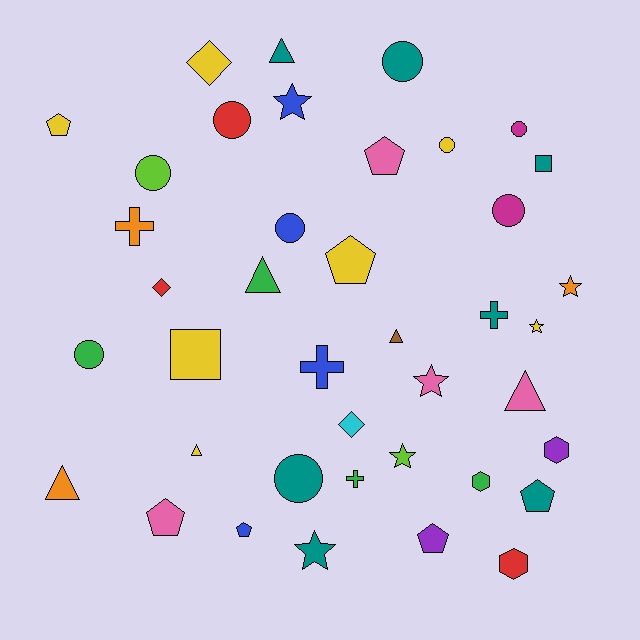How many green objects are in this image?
There are 4 green objects.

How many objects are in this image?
There are 40 objects.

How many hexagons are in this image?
There are 3 hexagons.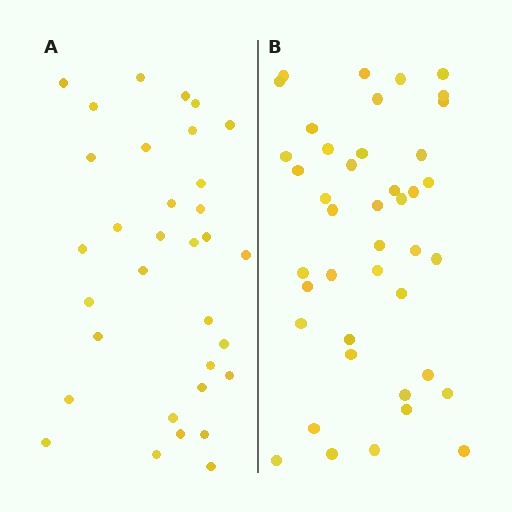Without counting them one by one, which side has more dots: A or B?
Region B (the right region) has more dots.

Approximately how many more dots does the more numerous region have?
Region B has roughly 8 or so more dots than region A.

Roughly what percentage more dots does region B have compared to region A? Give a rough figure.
About 25% more.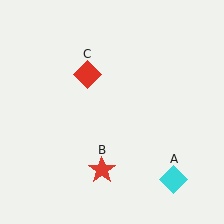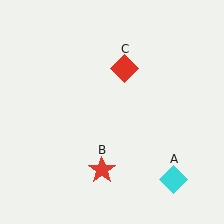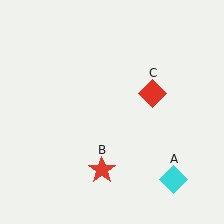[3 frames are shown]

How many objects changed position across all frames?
1 object changed position: red diamond (object C).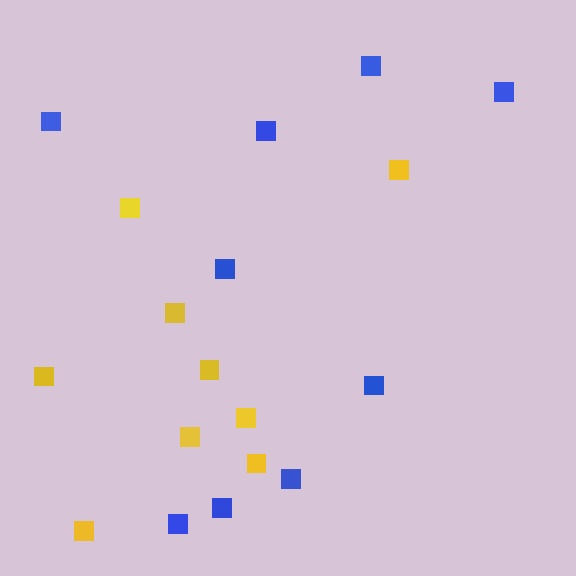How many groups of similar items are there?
There are 2 groups: one group of yellow squares (9) and one group of blue squares (9).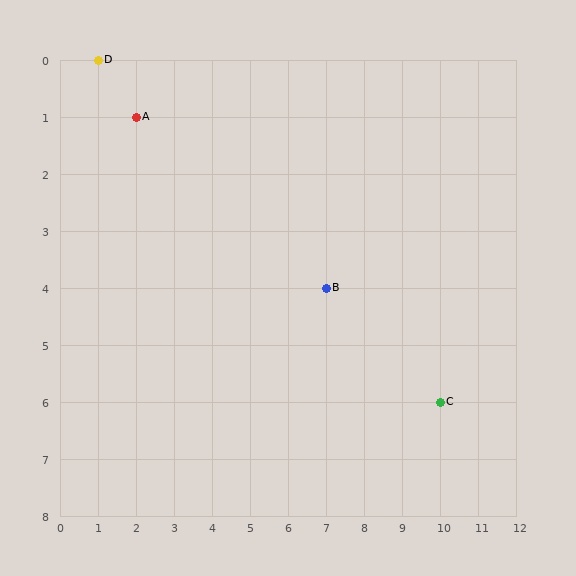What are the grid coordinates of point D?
Point D is at grid coordinates (1, 0).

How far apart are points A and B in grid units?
Points A and B are 5 columns and 3 rows apart (about 5.8 grid units diagonally).